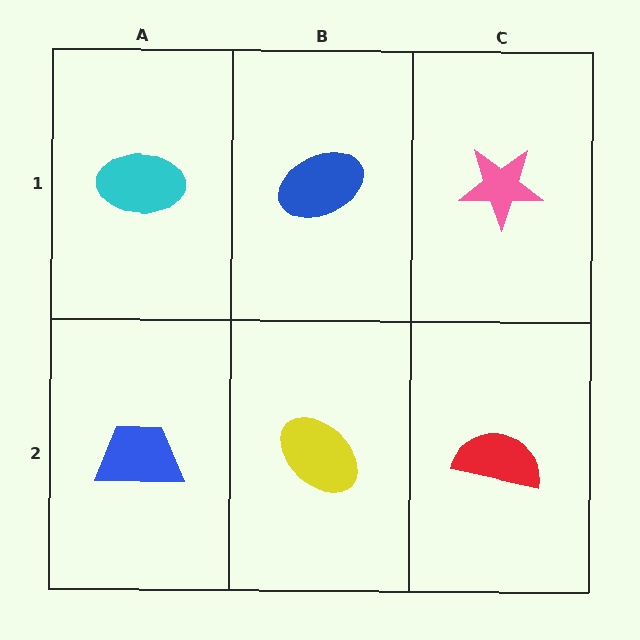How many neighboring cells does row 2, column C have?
2.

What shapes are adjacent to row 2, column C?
A pink star (row 1, column C), a yellow ellipse (row 2, column B).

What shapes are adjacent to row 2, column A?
A cyan ellipse (row 1, column A), a yellow ellipse (row 2, column B).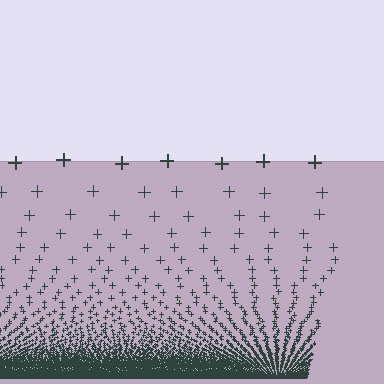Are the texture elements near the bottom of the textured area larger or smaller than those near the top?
Smaller. The gradient is inverted — elements near the bottom are smaller and denser.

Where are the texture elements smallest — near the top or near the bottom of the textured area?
Near the bottom.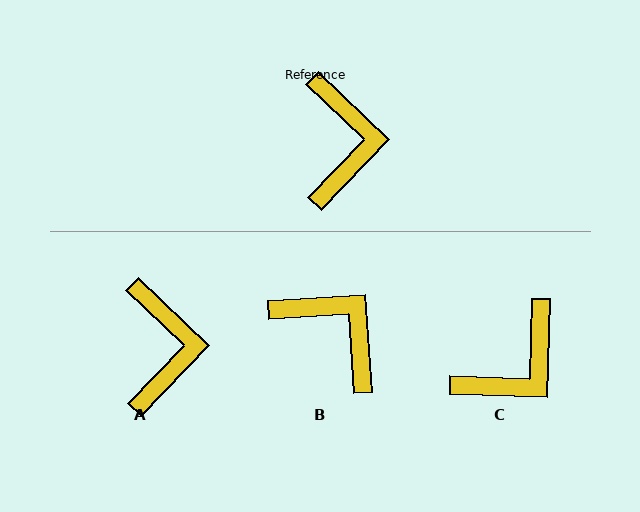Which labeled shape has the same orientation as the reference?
A.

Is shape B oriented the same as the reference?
No, it is off by about 48 degrees.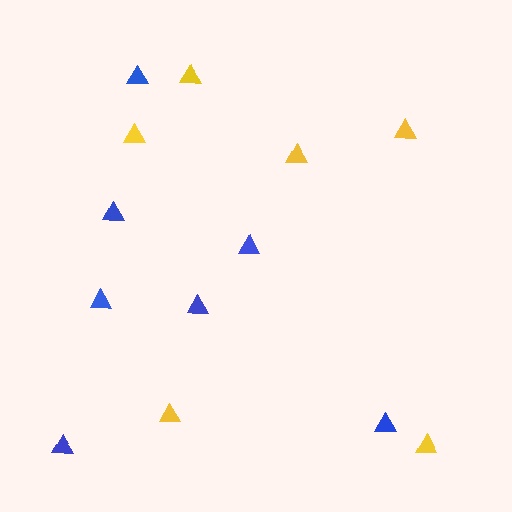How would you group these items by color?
There are 2 groups: one group of yellow triangles (6) and one group of blue triangles (7).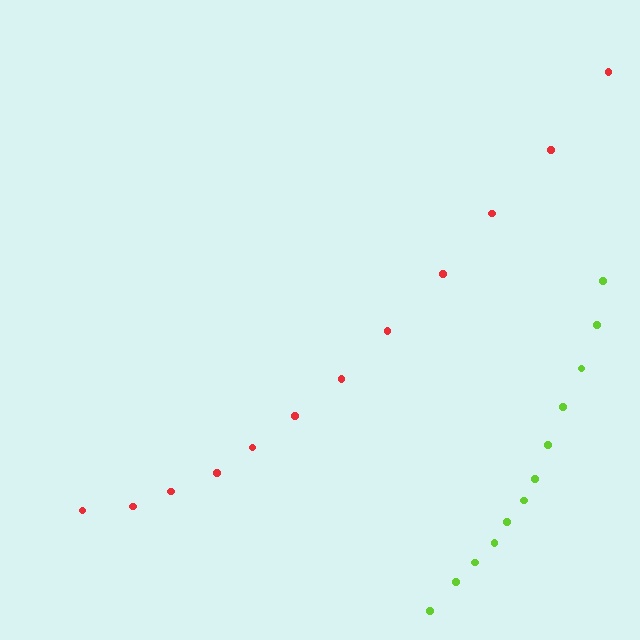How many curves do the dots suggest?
There are 2 distinct paths.